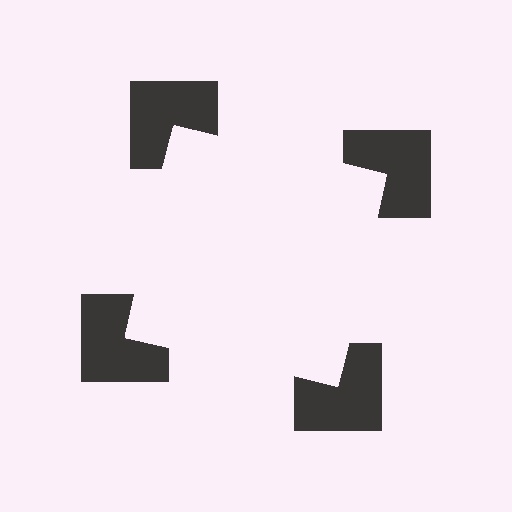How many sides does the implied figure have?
4 sides.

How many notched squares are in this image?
There are 4 — one at each vertex of the illusory square.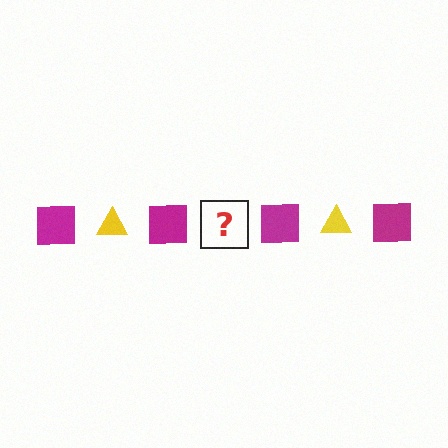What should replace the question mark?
The question mark should be replaced with a yellow triangle.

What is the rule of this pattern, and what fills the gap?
The rule is that the pattern alternates between magenta square and yellow triangle. The gap should be filled with a yellow triangle.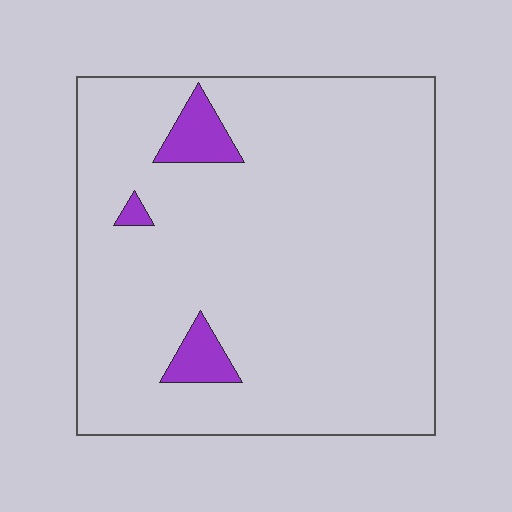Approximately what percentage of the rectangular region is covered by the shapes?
Approximately 5%.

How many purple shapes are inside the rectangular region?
3.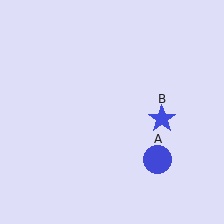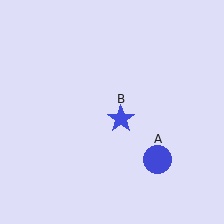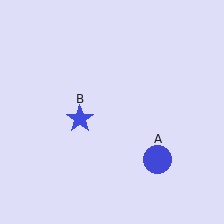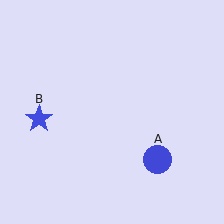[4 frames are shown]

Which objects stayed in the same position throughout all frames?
Blue circle (object A) remained stationary.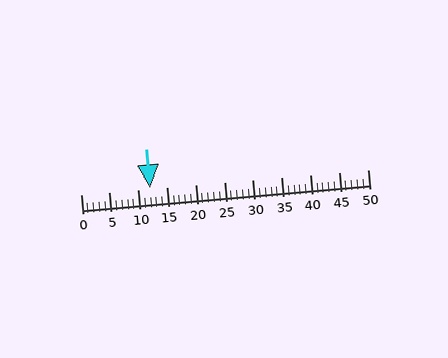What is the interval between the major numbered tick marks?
The major tick marks are spaced 5 units apart.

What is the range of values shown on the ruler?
The ruler shows values from 0 to 50.